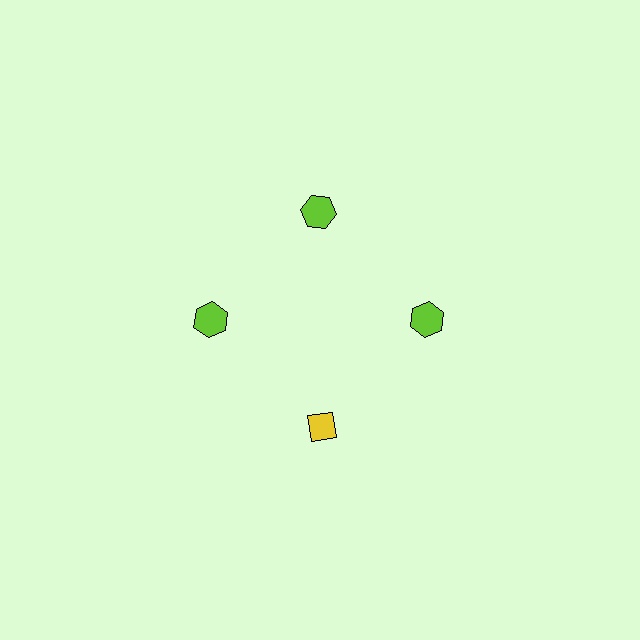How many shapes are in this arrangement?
There are 4 shapes arranged in a ring pattern.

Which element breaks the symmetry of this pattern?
The yellow diamond at roughly the 6 o'clock position breaks the symmetry. All other shapes are lime hexagons.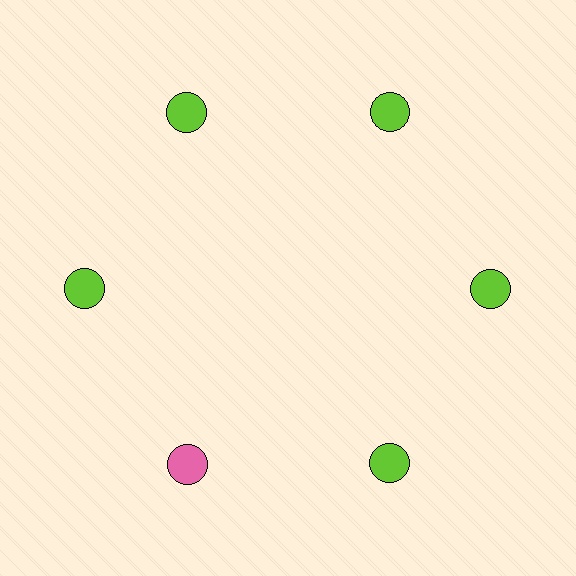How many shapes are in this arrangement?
There are 6 shapes arranged in a ring pattern.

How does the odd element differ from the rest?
It has a different color: pink instead of lime.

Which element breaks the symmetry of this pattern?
The pink circle at roughly the 7 o'clock position breaks the symmetry. All other shapes are lime circles.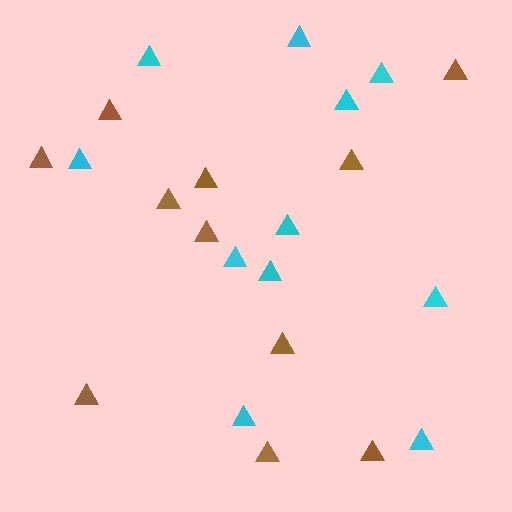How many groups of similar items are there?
There are 2 groups: one group of cyan triangles (11) and one group of brown triangles (11).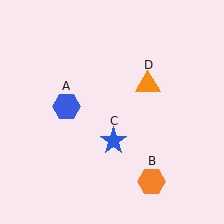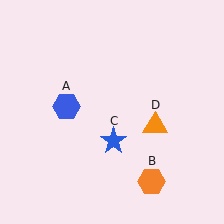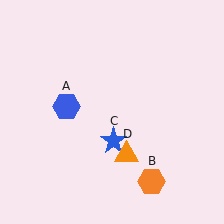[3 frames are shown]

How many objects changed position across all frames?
1 object changed position: orange triangle (object D).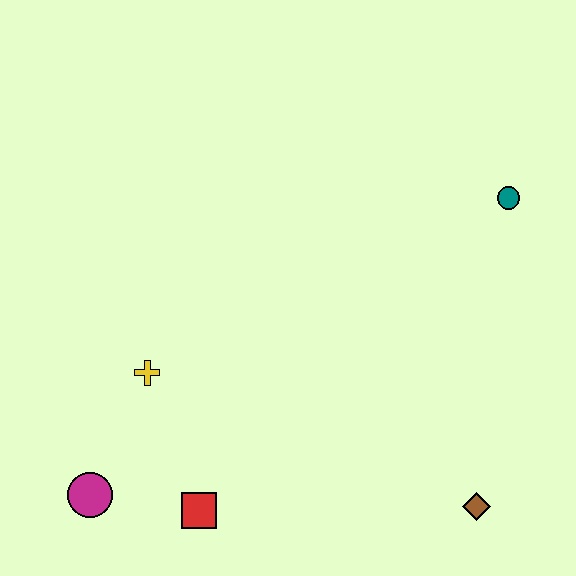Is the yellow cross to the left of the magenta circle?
No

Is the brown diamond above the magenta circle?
No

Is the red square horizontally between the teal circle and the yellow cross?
Yes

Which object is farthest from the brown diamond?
The magenta circle is farthest from the brown diamond.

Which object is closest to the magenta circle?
The red square is closest to the magenta circle.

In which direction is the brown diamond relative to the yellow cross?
The brown diamond is to the right of the yellow cross.